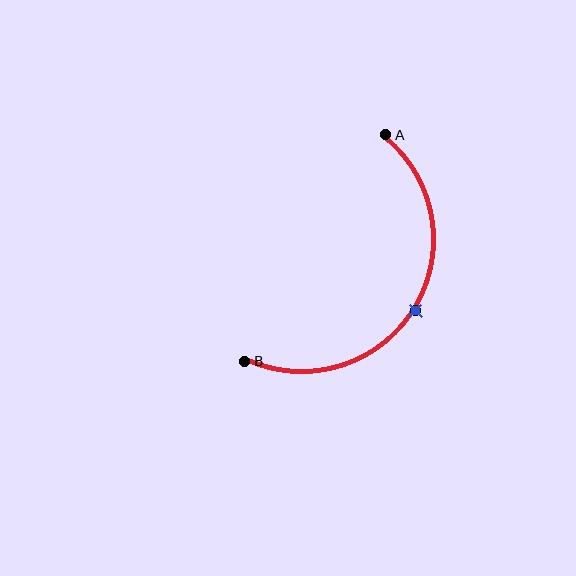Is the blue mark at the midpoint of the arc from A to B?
Yes. The blue mark lies on the arc at equal arc-length from both A and B — it is the arc midpoint.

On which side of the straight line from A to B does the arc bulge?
The arc bulges to the right of the straight line connecting A and B.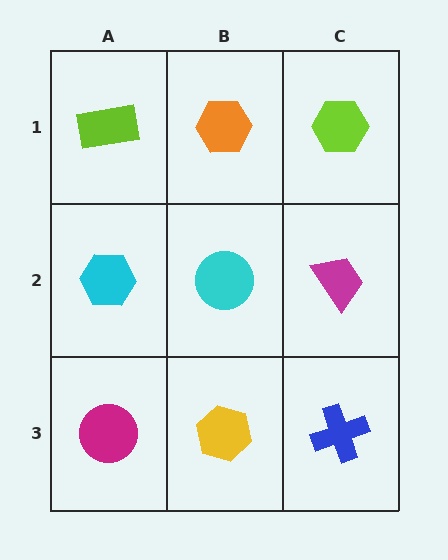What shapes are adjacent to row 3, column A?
A cyan hexagon (row 2, column A), a yellow hexagon (row 3, column B).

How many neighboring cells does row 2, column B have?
4.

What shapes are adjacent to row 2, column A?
A lime rectangle (row 1, column A), a magenta circle (row 3, column A), a cyan circle (row 2, column B).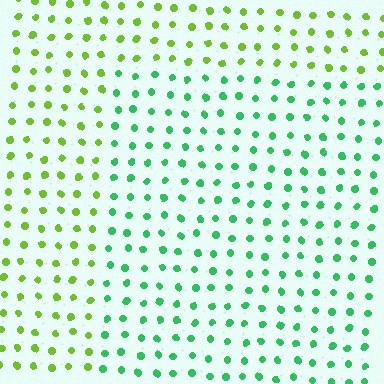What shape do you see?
I see a rectangle.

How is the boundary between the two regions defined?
The boundary is defined purely by a slight shift in hue (about 47 degrees). Spacing, size, and orientation are identical on both sides.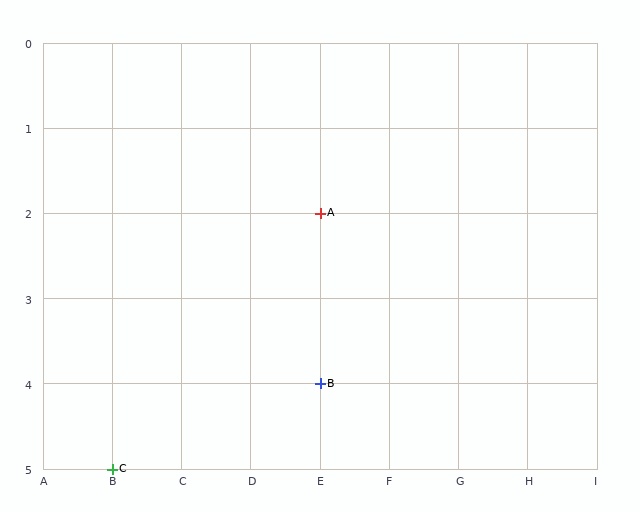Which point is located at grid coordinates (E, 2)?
Point A is at (E, 2).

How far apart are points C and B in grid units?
Points C and B are 3 columns and 1 row apart (about 3.2 grid units diagonally).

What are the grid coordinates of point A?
Point A is at grid coordinates (E, 2).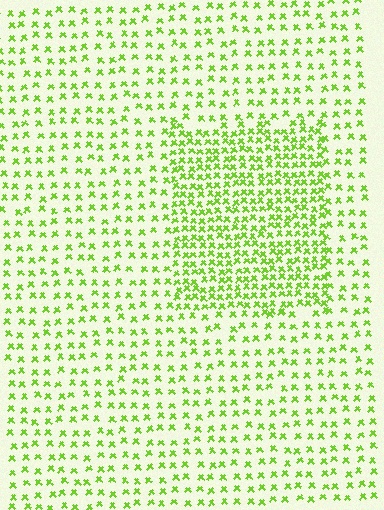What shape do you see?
I see a rectangle.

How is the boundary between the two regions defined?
The boundary is defined by a change in element density (approximately 2.1x ratio). All elements are the same color, size, and shape.